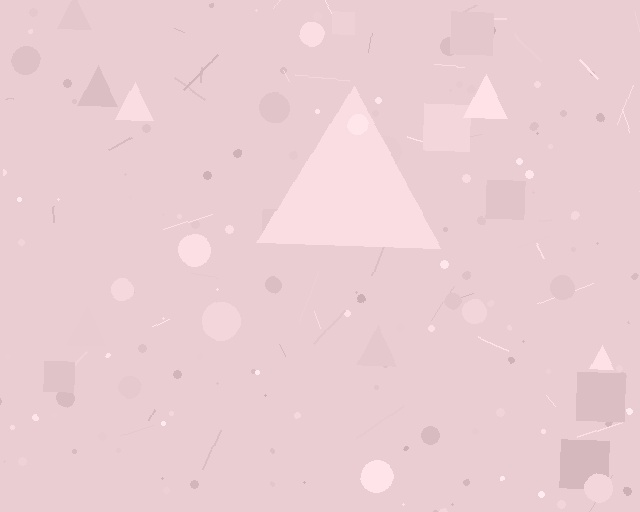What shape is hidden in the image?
A triangle is hidden in the image.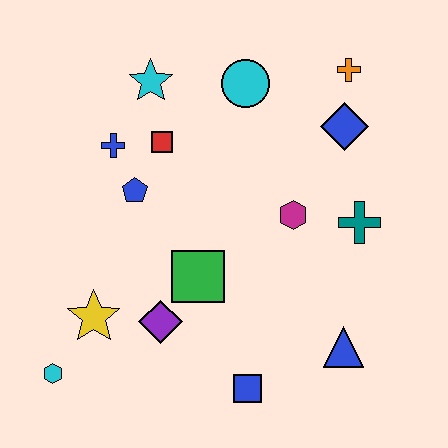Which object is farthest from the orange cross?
The cyan hexagon is farthest from the orange cross.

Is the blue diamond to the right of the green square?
Yes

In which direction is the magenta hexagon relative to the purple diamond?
The magenta hexagon is to the right of the purple diamond.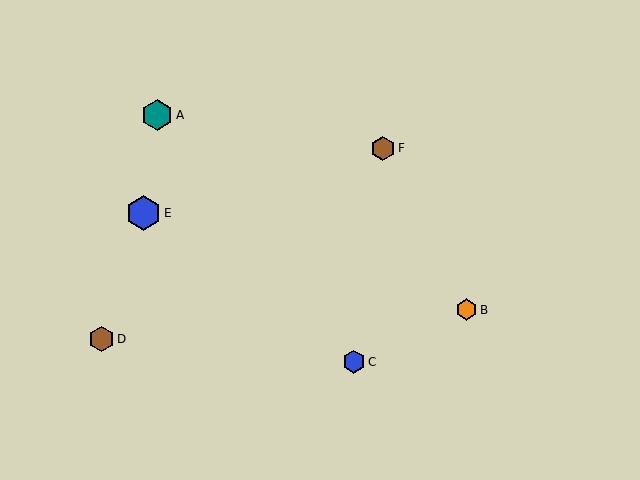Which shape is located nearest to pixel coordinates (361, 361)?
The blue hexagon (labeled C) at (354, 362) is nearest to that location.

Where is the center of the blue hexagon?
The center of the blue hexagon is at (354, 362).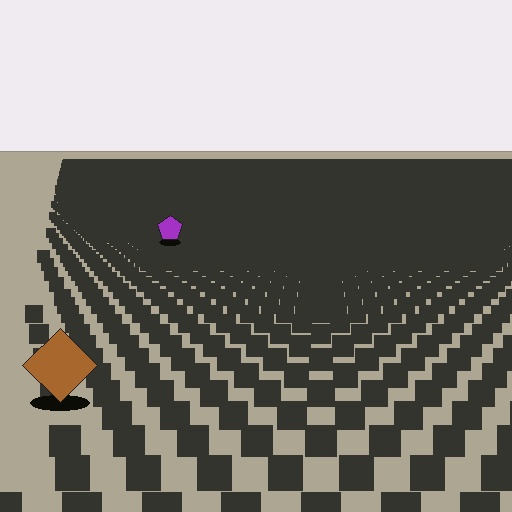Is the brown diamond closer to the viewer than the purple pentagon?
Yes. The brown diamond is closer — you can tell from the texture gradient: the ground texture is coarser near it.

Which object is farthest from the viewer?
The purple pentagon is farthest from the viewer. It appears smaller and the ground texture around it is denser.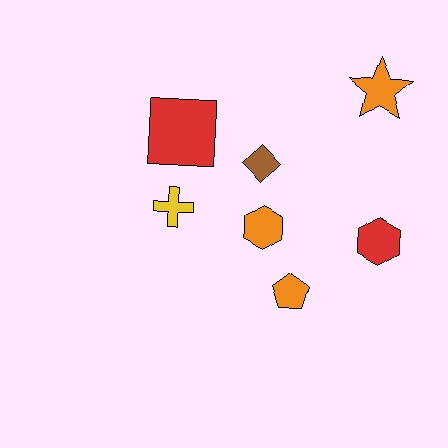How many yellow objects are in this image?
There is 1 yellow object.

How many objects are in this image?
There are 7 objects.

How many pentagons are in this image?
There is 1 pentagon.